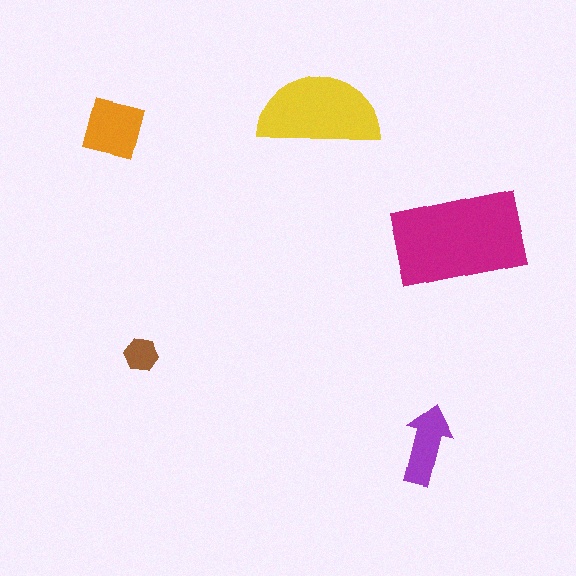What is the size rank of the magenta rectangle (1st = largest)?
1st.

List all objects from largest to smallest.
The magenta rectangle, the yellow semicircle, the orange square, the purple arrow, the brown hexagon.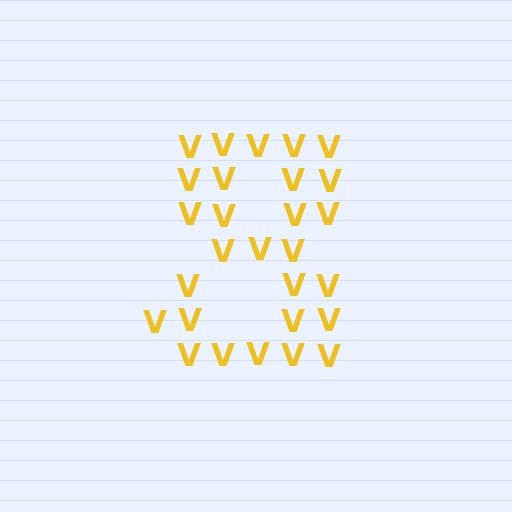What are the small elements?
The small elements are letter V's.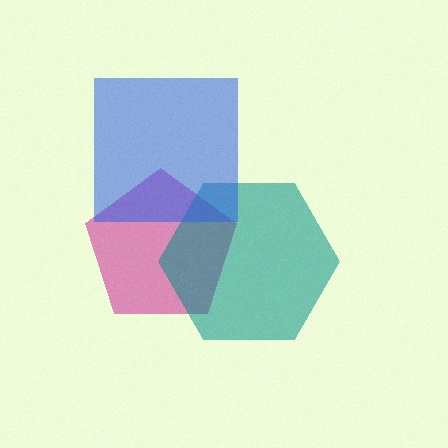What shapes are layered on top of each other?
The layered shapes are: a magenta pentagon, a teal hexagon, a blue square.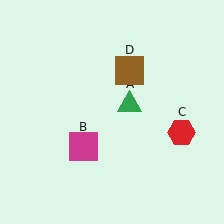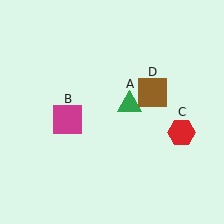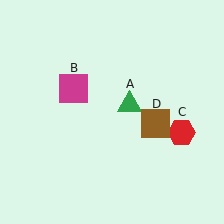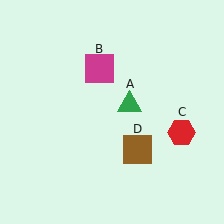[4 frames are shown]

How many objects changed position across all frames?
2 objects changed position: magenta square (object B), brown square (object D).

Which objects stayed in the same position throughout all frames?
Green triangle (object A) and red hexagon (object C) remained stationary.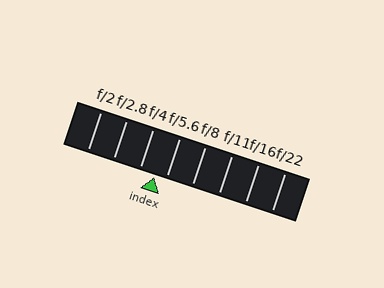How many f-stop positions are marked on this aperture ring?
There are 8 f-stop positions marked.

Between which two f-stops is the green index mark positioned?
The index mark is between f/4 and f/5.6.